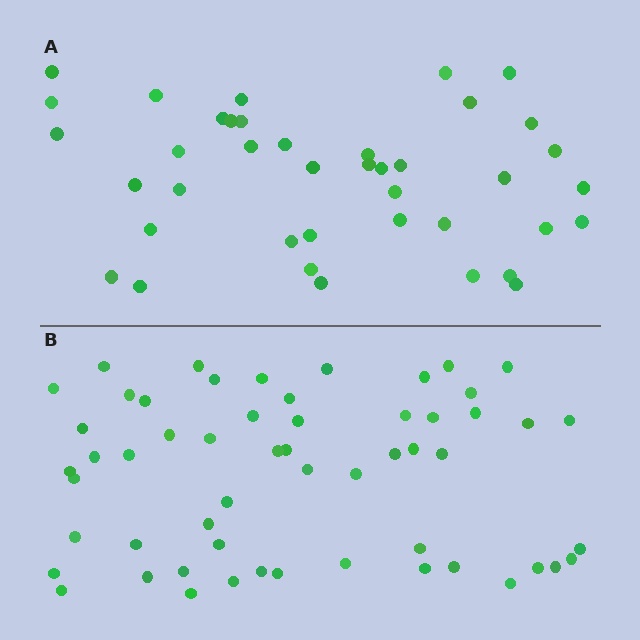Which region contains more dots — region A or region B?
Region B (the bottom region) has more dots.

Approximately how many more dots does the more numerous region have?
Region B has approximately 15 more dots than region A.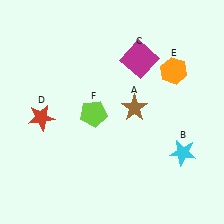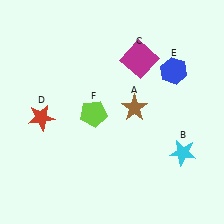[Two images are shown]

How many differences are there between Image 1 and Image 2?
There is 1 difference between the two images.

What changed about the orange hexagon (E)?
In Image 1, E is orange. In Image 2, it changed to blue.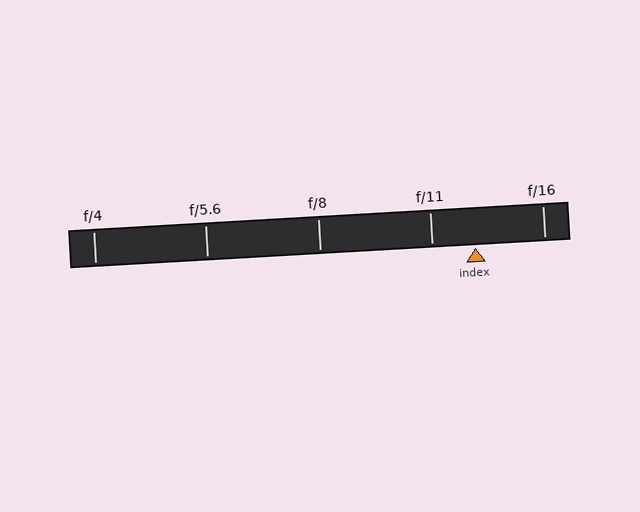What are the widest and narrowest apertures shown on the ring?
The widest aperture shown is f/4 and the narrowest is f/16.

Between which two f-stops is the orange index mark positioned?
The index mark is between f/11 and f/16.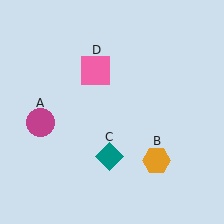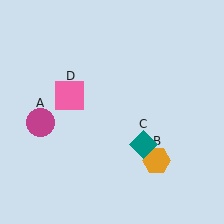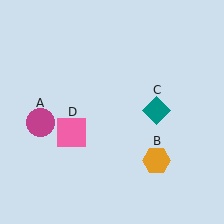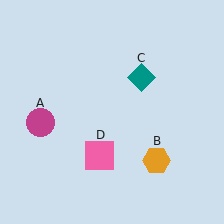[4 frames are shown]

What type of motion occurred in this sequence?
The teal diamond (object C), pink square (object D) rotated counterclockwise around the center of the scene.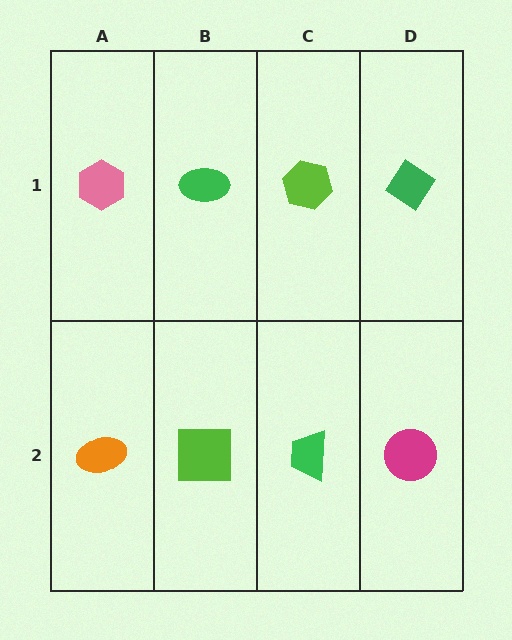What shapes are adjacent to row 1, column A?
An orange ellipse (row 2, column A), a green ellipse (row 1, column B).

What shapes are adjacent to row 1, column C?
A green trapezoid (row 2, column C), a green ellipse (row 1, column B), a green diamond (row 1, column D).